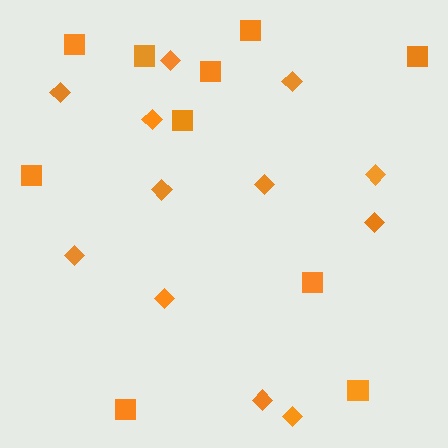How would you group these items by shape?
There are 2 groups: one group of squares (10) and one group of diamonds (12).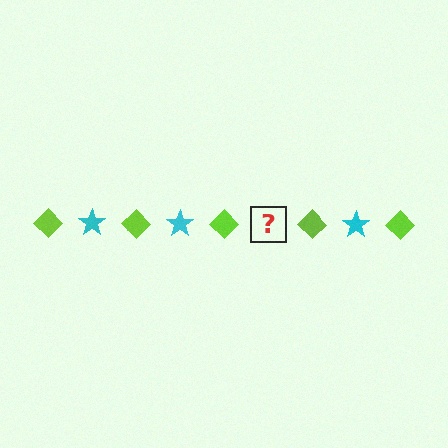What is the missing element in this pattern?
The missing element is a cyan star.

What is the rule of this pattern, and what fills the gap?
The rule is that the pattern alternates between lime diamond and cyan star. The gap should be filled with a cyan star.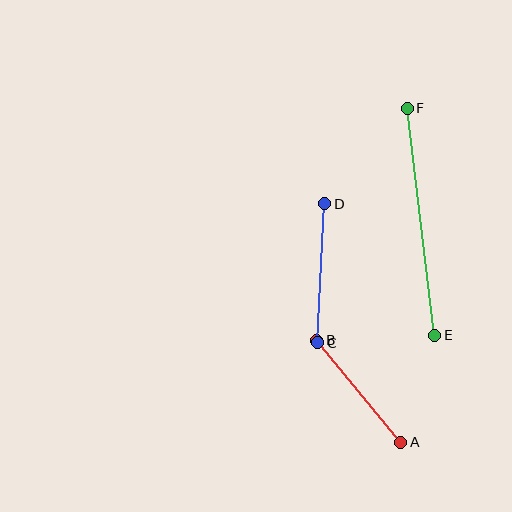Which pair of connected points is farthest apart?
Points E and F are farthest apart.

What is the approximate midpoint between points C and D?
The midpoint is at approximately (321, 273) pixels.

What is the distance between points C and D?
The distance is approximately 139 pixels.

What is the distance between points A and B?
The distance is approximately 132 pixels.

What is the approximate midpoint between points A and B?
The midpoint is at approximately (359, 391) pixels.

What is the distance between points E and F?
The distance is approximately 228 pixels.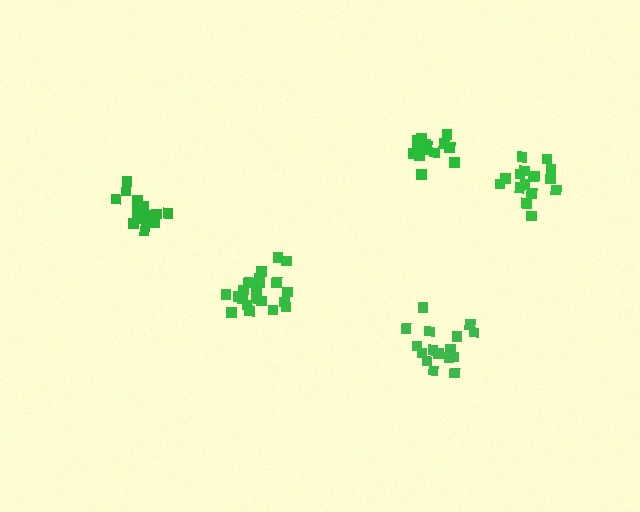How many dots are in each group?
Group 1: 17 dots, Group 2: 16 dots, Group 3: 16 dots, Group 4: 15 dots, Group 5: 21 dots (85 total).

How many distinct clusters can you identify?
There are 5 distinct clusters.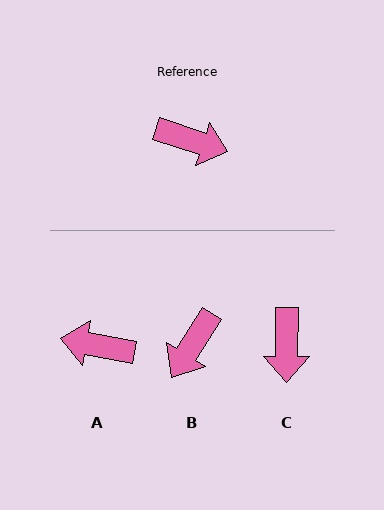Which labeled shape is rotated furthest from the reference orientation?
A, about 172 degrees away.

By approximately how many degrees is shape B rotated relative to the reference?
Approximately 104 degrees clockwise.